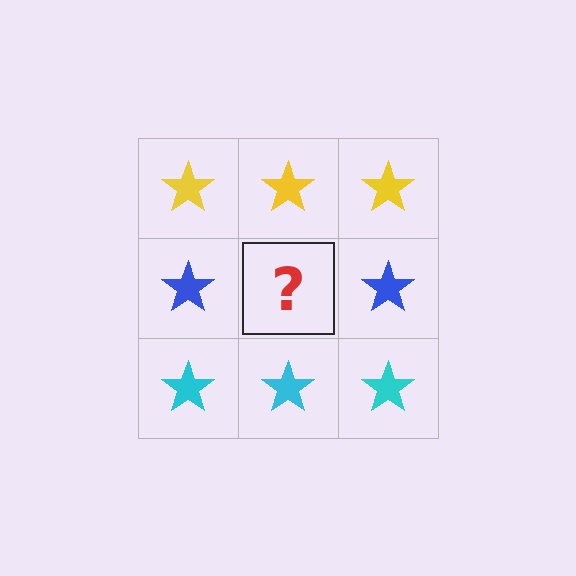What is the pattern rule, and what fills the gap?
The rule is that each row has a consistent color. The gap should be filled with a blue star.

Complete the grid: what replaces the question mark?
The question mark should be replaced with a blue star.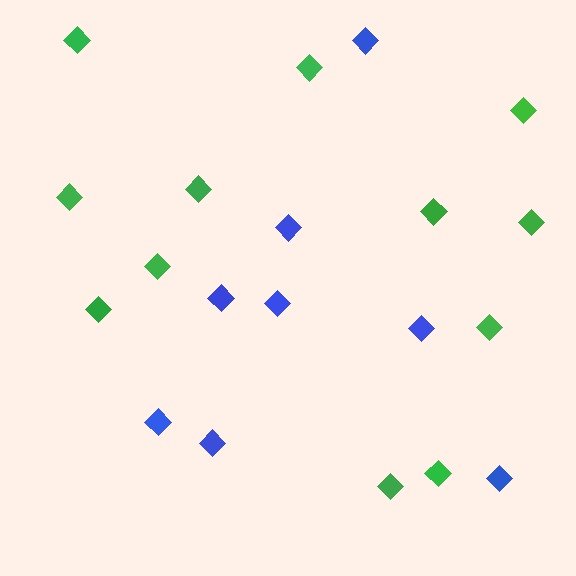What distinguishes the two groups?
There are 2 groups: one group of green diamonds (12) and one group of blue diamonds (8).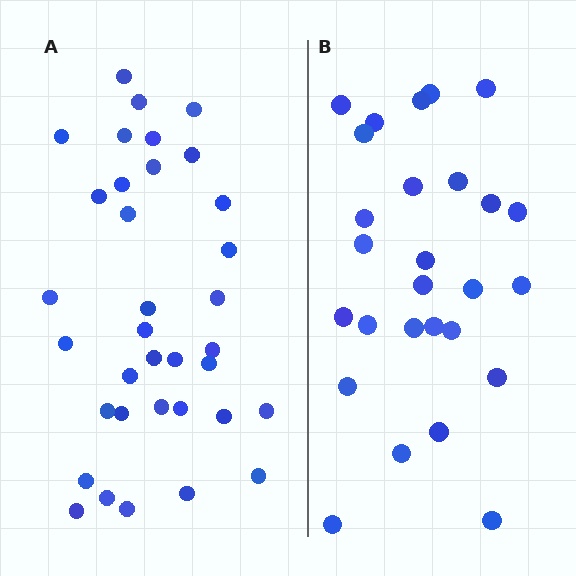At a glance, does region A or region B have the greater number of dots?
Region A (the left region) has more dots.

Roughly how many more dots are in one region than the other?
Region A has roughly 8 or so more dots than region B.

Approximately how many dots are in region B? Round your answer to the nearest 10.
About 30 dots. (The exact count is 27, which rounds to 30.)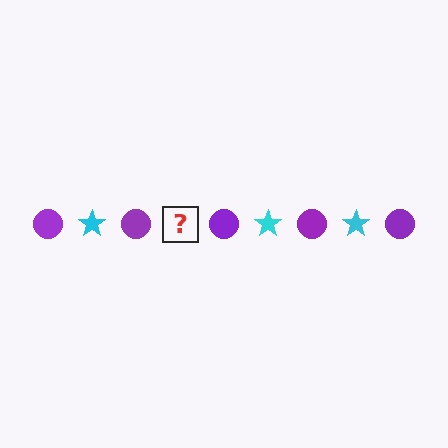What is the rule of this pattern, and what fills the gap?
The rule is that the pattern alternates between purple circle and cyan star. The gap should be filled with a cyan star.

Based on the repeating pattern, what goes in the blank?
The blank should be a cyan star.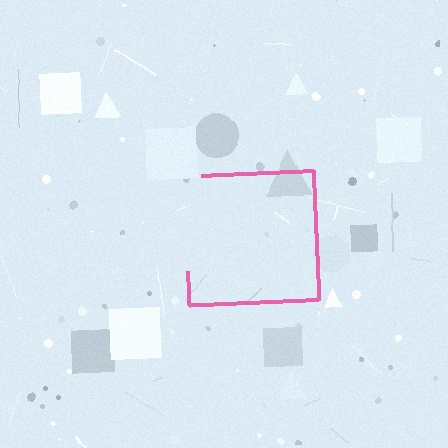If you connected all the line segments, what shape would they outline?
They would outline a square.